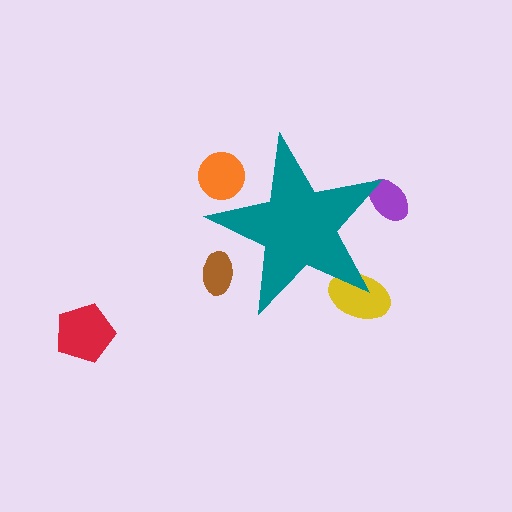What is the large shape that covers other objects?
A teal star.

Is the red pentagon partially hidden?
No, the red pentagon is fully visible.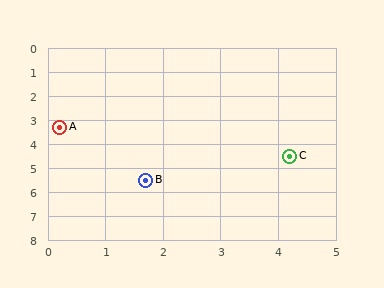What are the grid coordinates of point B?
Point B is at approximately (1.7, 5.5).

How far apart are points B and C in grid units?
Points B and C are about 2.7 grid units apart.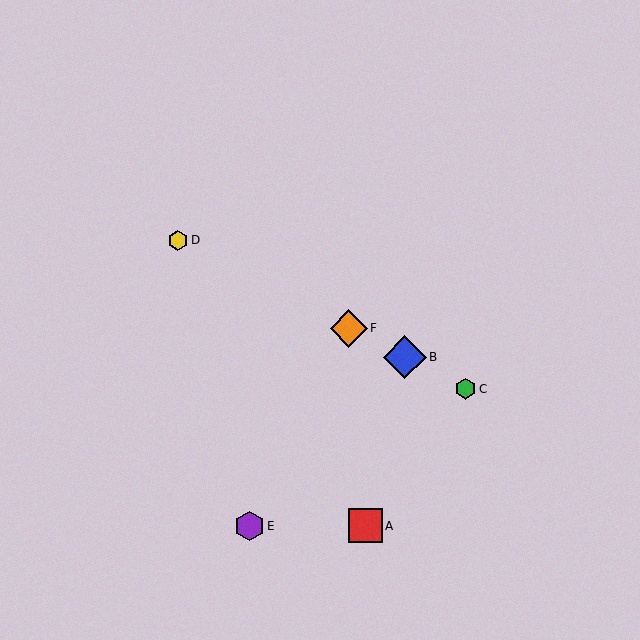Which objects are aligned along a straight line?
Objects B, C, D, F are aligned along a straight line.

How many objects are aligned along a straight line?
4 objects (B, C, D, F) are aligned along a straight line.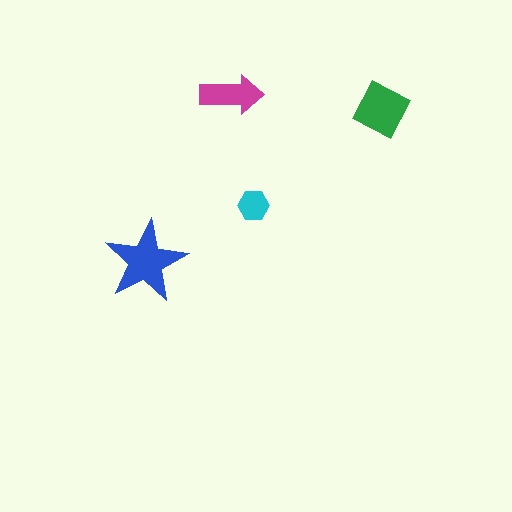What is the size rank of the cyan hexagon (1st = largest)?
4th.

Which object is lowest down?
The blue star is bottommost.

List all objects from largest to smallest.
The blue star, the green diamond, the magenta arrow, the cyan hexagon.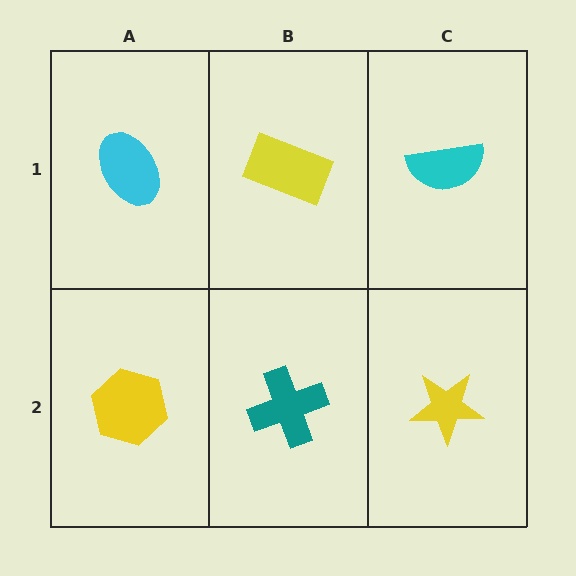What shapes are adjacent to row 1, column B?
A teal cross (row 2, column B), a cyan ellipse (row 1, column A), a cyan semicircle (row 1, column C).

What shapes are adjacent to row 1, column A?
A yellow hexagon (row 2, column A), a yellow rectangle (row 1, column B).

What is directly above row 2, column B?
A yellow rectangle.